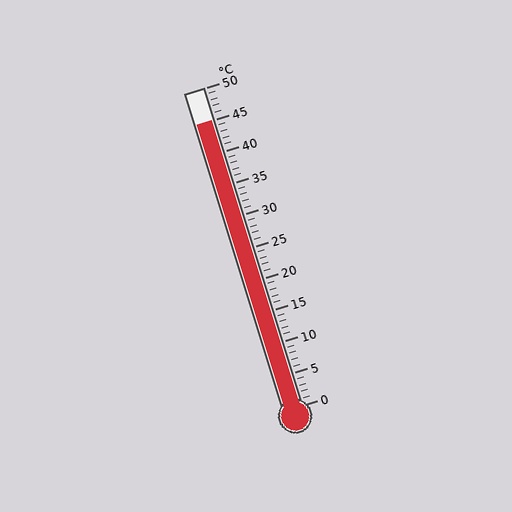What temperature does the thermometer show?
The thermometer shows approximately 45°C.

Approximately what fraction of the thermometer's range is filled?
The thermometer is filled to approximately 90% of its range.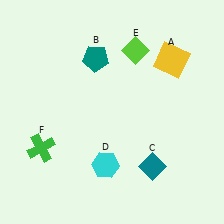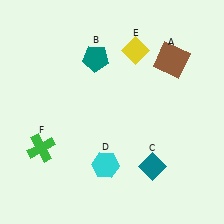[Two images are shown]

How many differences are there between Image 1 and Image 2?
There are 2 differences between the two images.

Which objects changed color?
A changed from yellow to brown. E changed from lime to yellow.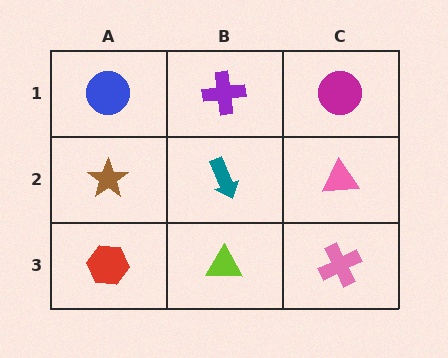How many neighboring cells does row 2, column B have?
4.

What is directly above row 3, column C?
A pink triangle.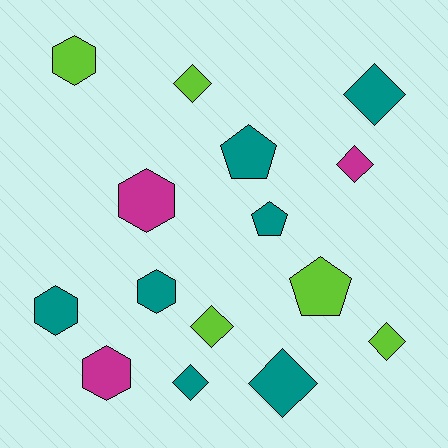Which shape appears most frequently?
Diamond, with 7 objects.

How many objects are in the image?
There are 15 objects.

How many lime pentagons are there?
There is 1 lime pentagon.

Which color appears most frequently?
Teal, with 7 objects.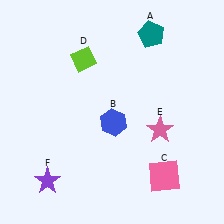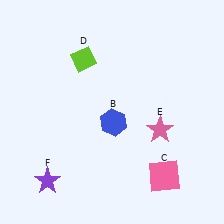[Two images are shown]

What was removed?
The teal pentagon (A) was removed in Image 2.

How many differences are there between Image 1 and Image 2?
There is 1 difference between the two images.